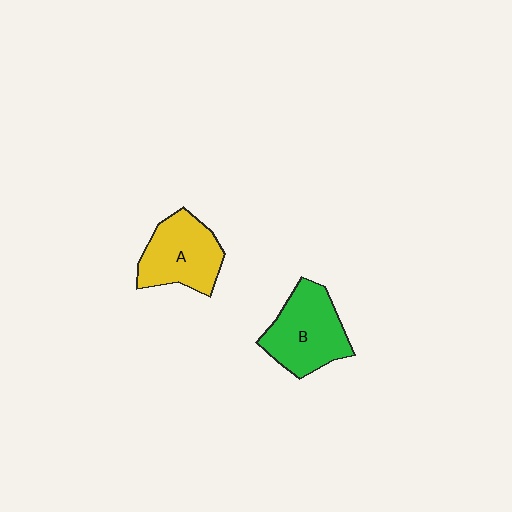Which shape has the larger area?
Shape B (green).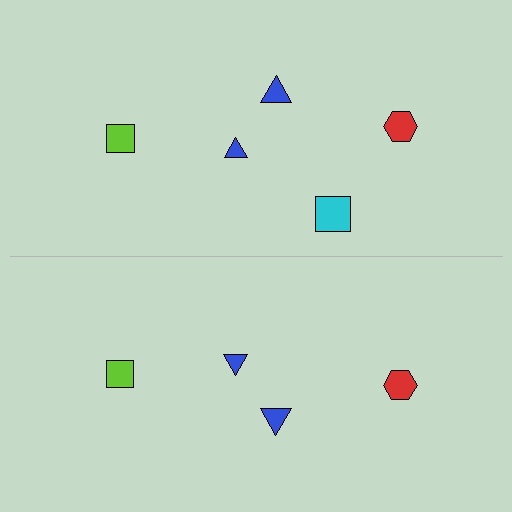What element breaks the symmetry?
A cyan square is missing from the bottom side.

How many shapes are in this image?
There are 9 shapes in this image.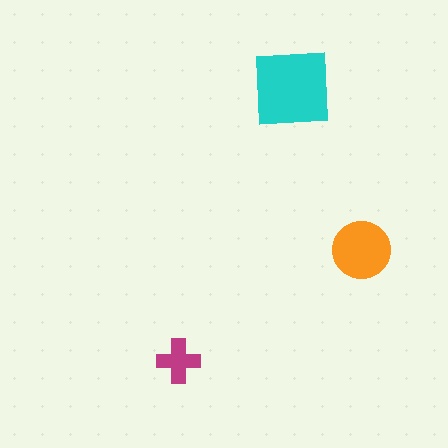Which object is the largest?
The cyan square.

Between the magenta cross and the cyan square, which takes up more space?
The cyan square.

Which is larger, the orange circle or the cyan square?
The cyan square.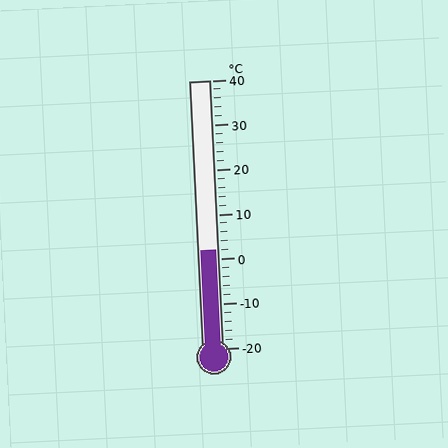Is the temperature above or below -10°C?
The temperature is above -10°C.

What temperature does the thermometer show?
The thermometer shows approximately 2°C.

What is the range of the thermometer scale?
The thermometer scale ranges from -20°C to 40°C.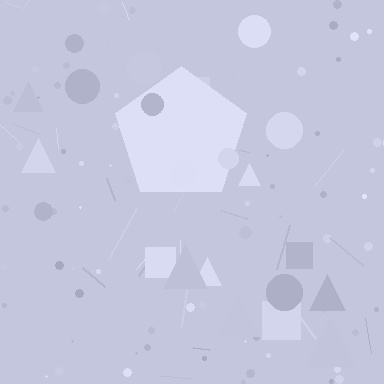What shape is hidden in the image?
A pentagon is hidden in the image.